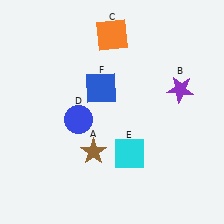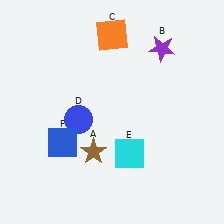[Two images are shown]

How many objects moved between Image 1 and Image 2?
2 objects moved between the two images.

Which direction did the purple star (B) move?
The purple star (B) moved up.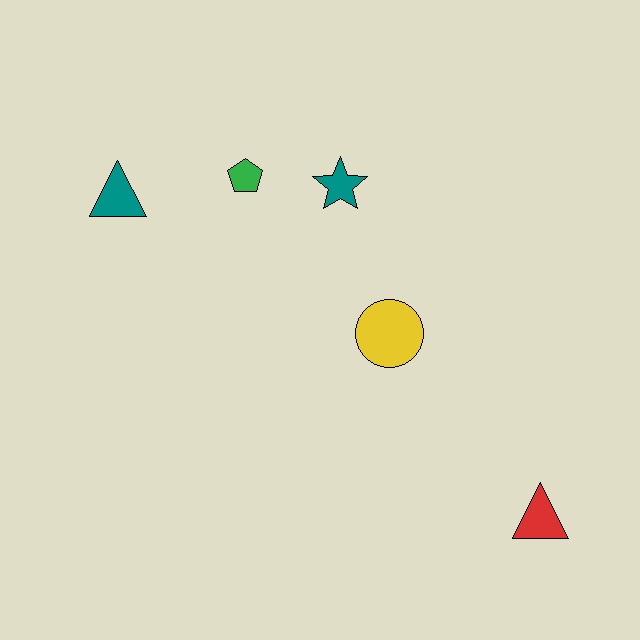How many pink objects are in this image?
There are no pink objects.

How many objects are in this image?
There are 5 objects.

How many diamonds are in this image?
There are no diamonds.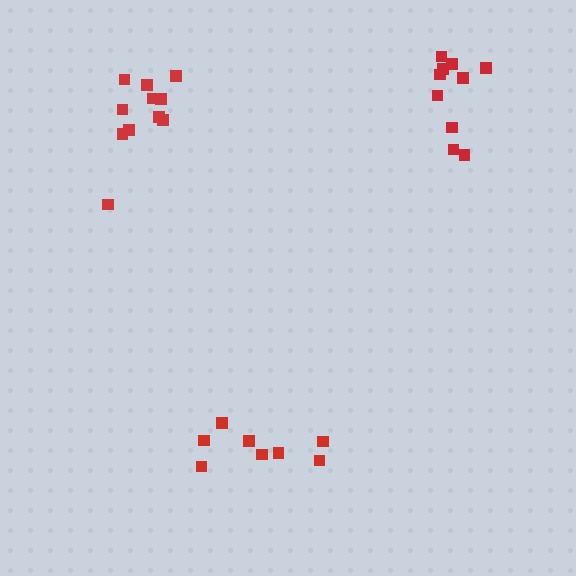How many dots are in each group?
Group 1: 8 dots, Group 2: 10 dots, Group 3: 11 dots (29 total).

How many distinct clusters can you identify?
There are 3 distinct clusters.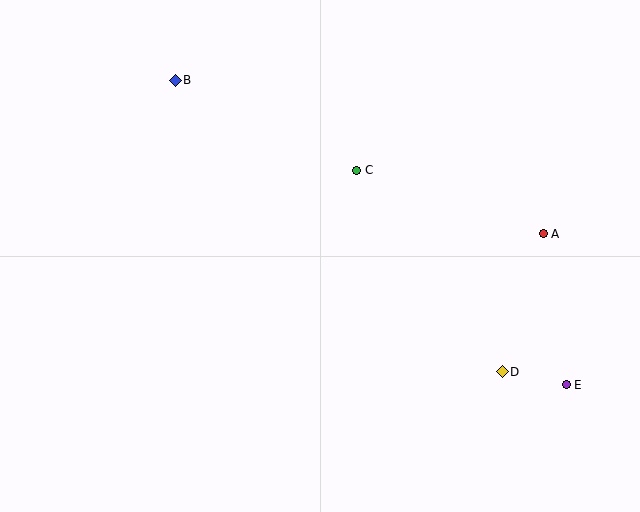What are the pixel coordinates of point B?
Point B is at (175, 80).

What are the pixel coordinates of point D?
Point D is at (502, 372).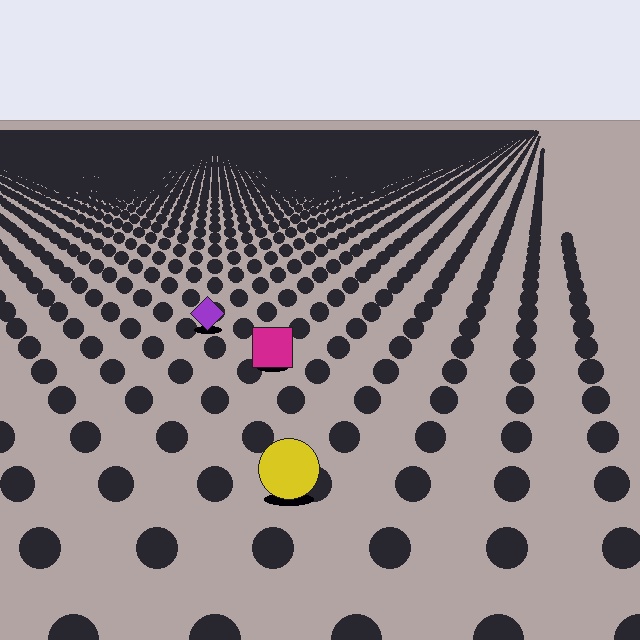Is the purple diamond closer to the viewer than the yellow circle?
No. The yellow circle is closer — you can tell from the texture gradient: the ground texture is coarser near it.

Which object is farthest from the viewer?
The purple diamond is farthest from the viewer. It appears smaller and the ground texture around it is denser.